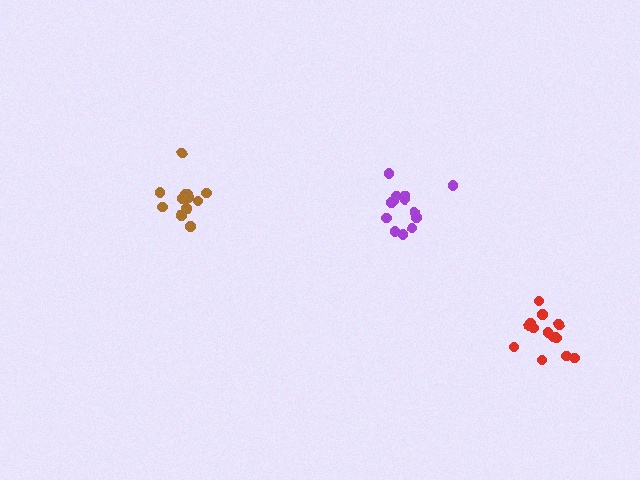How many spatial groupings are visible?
There are 3 spatial groupings.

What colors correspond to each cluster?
The clusters are colored: red, purple, brown.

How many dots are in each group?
Group 1: 14 dots, Group 2: 13 dots, Group 3: 12 dots (39 total).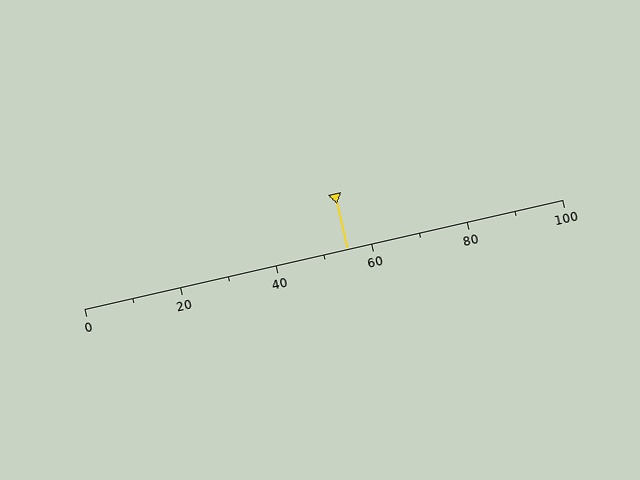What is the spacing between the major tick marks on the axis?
The major ticks are spaced 20 apart.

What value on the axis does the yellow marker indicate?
The marker indicates approximately 55.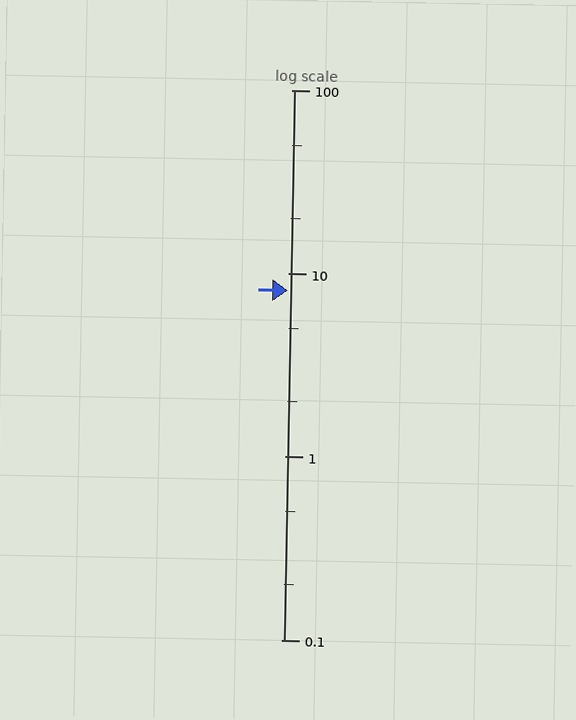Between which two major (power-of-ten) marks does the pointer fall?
The pointer is between 1 and 10.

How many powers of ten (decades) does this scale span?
The scale spans 3 decades, from 0.1 to 100.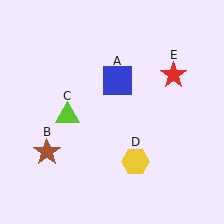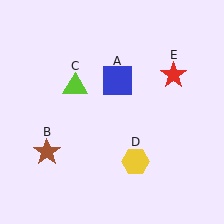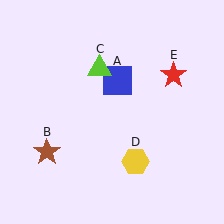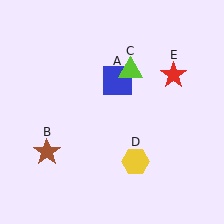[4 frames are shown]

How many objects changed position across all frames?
1 object changed position: lime triangle (object C).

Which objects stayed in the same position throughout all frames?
Blue square (object A) and brown star (object B) and yellow hexagon (object D) and red star (object E) remained stationary.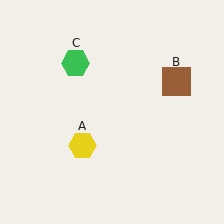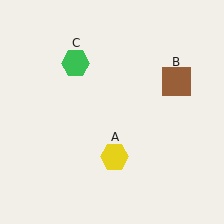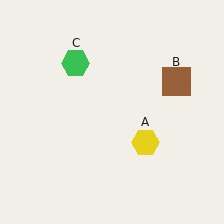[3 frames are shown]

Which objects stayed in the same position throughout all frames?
Brown square (object B) and green hexagon (object C) remained stationary.